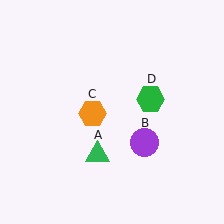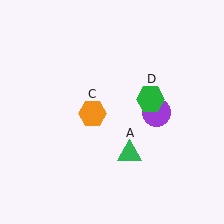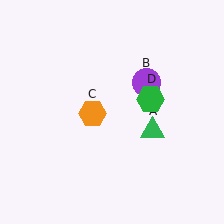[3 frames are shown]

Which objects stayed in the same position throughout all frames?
Orange hexagon (object C) and green hexagon (object D) remained stationary.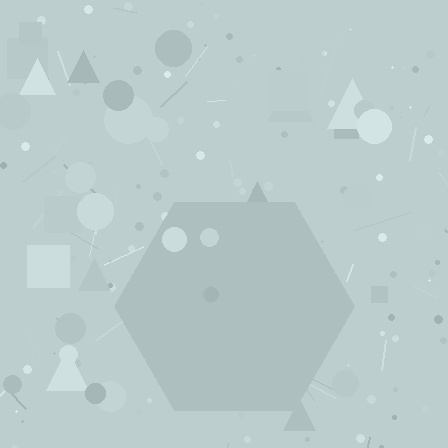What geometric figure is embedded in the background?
A hexagon is embedded in the background.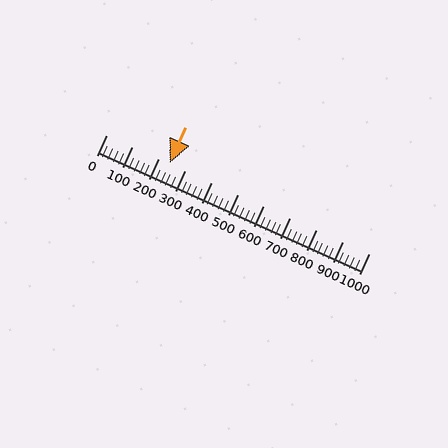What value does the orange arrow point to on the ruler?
The orange arrow points to approximately 240.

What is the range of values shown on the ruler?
The ruler shows values from 0 to 1000.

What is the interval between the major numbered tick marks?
The major tick marks are spaced 100 units apart.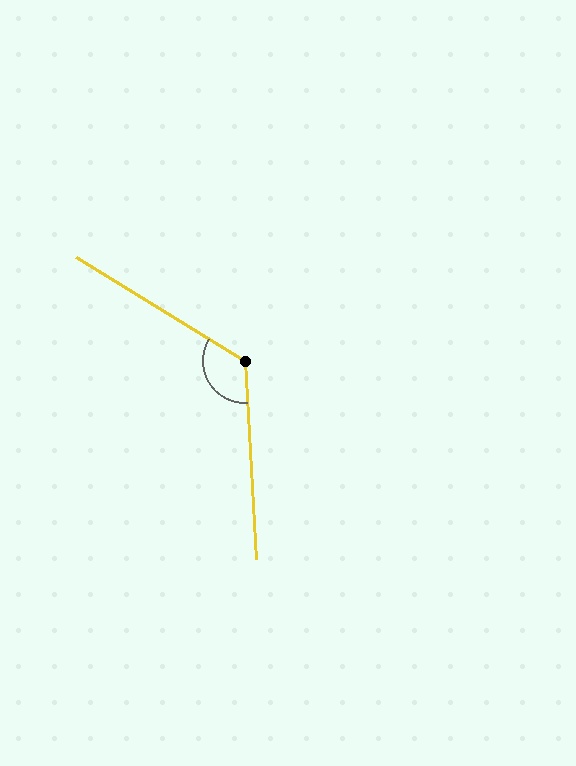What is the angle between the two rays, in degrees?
Approximately 125 degrees.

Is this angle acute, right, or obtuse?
It is obtuse.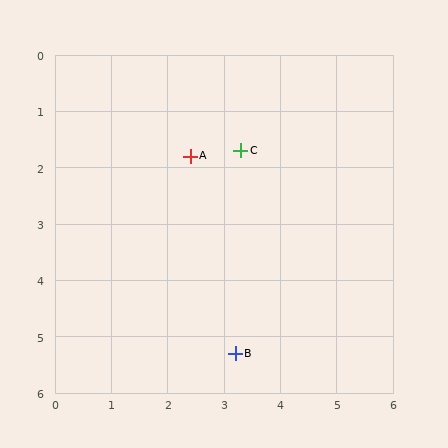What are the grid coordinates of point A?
Point A is at approximately (2.4, 1.8).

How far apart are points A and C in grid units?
Points A and C are about 0.9 grid units apart.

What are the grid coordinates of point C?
Point C is at approximately (3.3, 1.7).